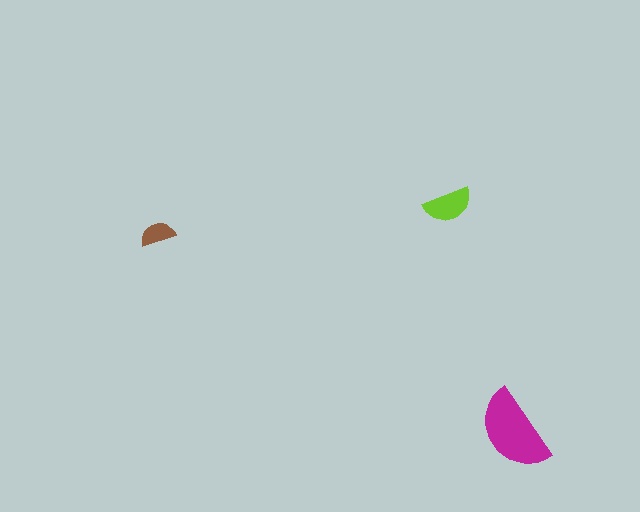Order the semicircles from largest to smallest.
the magenta one, the lime one, the brown one.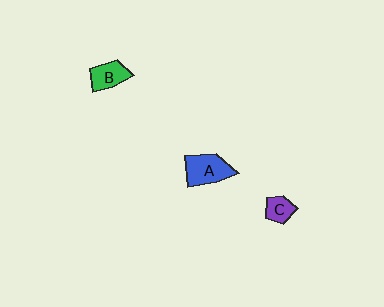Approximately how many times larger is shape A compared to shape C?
Approximately 1.9 times.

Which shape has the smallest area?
Shape C (purple).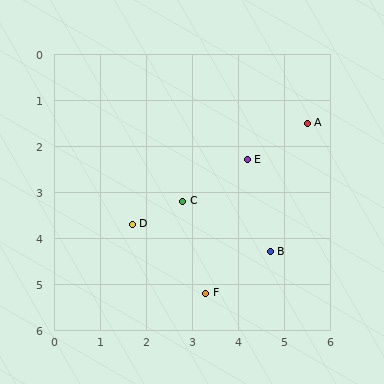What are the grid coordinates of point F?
Point F is at approximately (3.3, 5.2).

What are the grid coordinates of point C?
Point C is at approximately (2.8, 3.2).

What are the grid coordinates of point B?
Point B is at approximately (4.7, 4.3).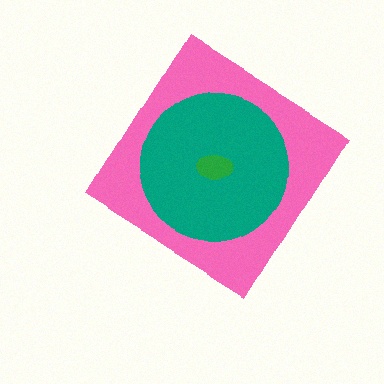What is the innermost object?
The green ellipse.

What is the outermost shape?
The pink diamond.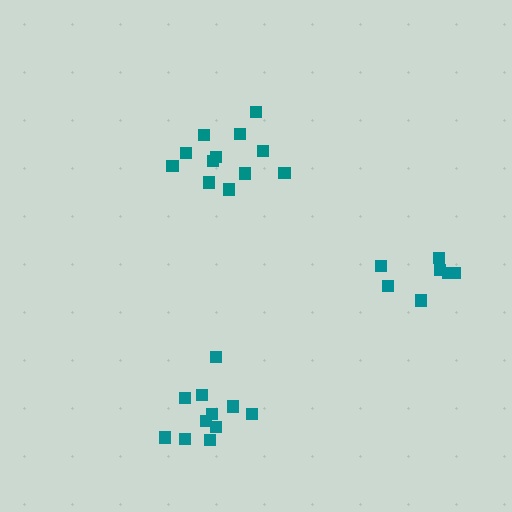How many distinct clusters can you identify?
There are 3 distinct clusters.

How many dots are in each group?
Group 1: 7 dots, Group 2: 12 dots, Group 3: 11 dots (30 total).